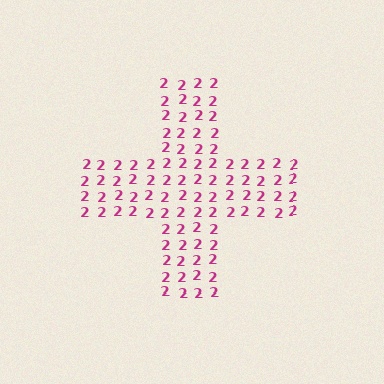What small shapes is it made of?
It is made of small digit 2's.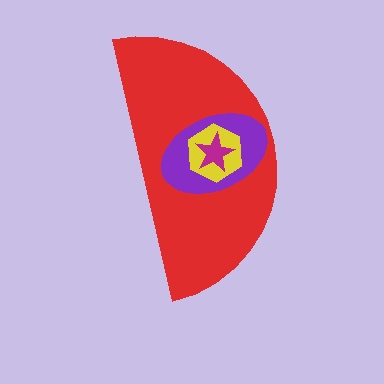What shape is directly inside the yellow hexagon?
The magenta star.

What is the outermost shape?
The red semicircle.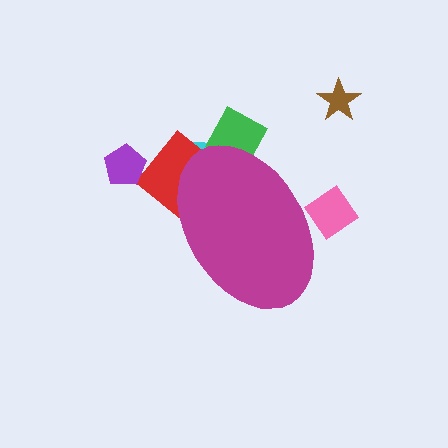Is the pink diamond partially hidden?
Yes, the pink diamond is partially hidden behind the magenta ellipse.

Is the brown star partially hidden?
No, the brown star is fully visible.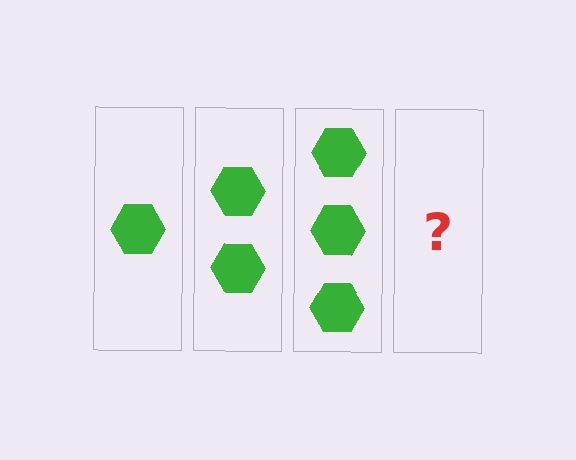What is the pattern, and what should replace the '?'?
The pattern is that each step adds one more hexagon. The '?' should be 4 hexagons.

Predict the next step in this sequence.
The next step is 4 hexagons.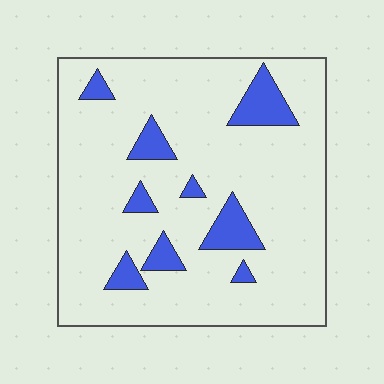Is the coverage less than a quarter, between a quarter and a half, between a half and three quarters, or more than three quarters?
Less than a quarter.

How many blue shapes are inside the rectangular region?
9.